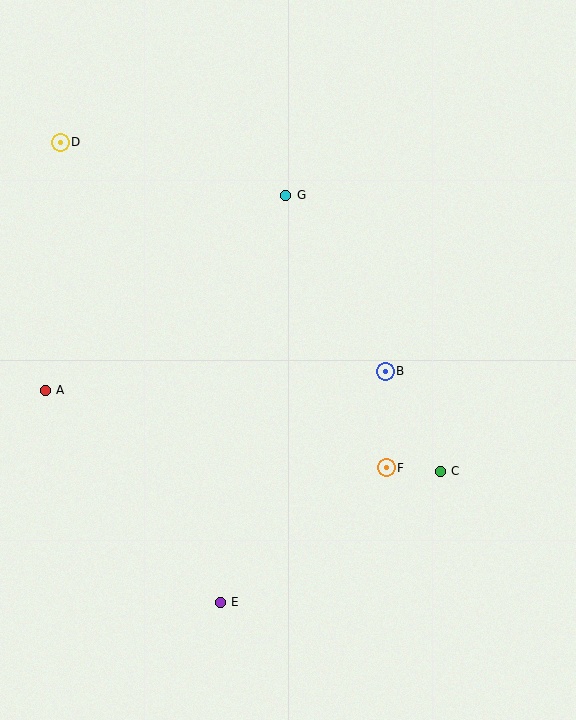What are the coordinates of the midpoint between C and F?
The midpoint between C and F is at (413, 470).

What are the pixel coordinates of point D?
Point D is at (60, 142).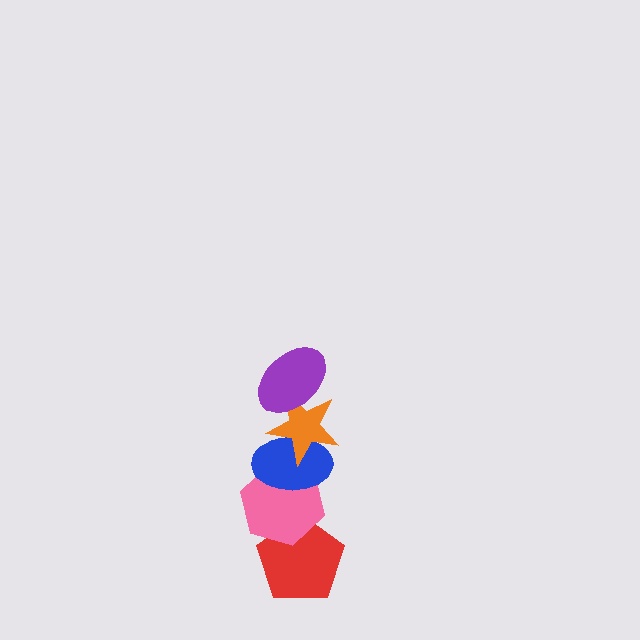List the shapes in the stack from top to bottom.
From top to bottom: the purple ellipse, the orange star, the blue ellipse, the pink hexagon, the red pentagon.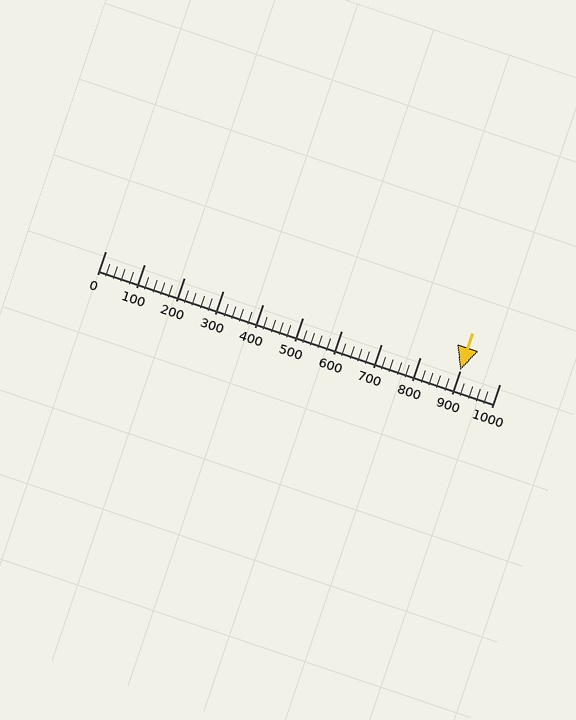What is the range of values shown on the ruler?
The ruler shows values from 0 to 1000.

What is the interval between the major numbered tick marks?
The major tick marks are spaced 100 units apart.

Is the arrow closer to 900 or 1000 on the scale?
The arrow is closer to 900.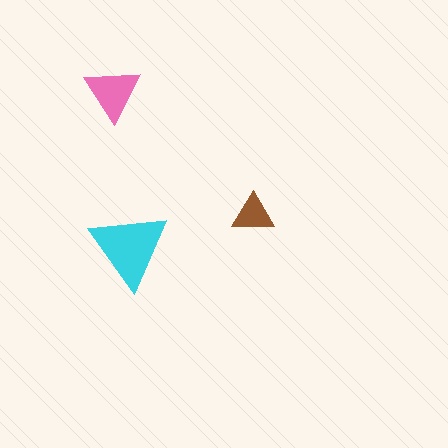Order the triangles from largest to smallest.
the cyan one, the pink one, the brown one.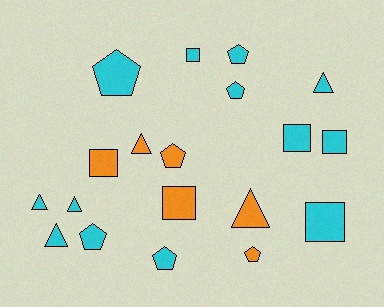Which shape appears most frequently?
Pentagon, with 7 objects.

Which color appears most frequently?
Cyan, with 13 objects.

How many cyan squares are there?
There are 4 cyan squares.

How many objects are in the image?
There are 19 objects.